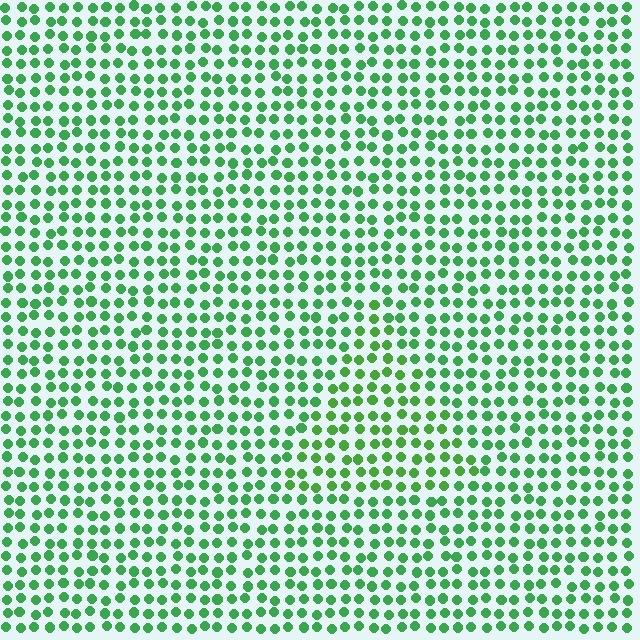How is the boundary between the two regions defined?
The boundary is defined purely by a slight shift in hue (about 18 degrees). Spacing, size, and orientation are identical on both sides.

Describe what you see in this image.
The image is filled with small green elements in a uniform arrangement. A triangle-shaped region is visible where the elements are tinted to a slightly different hue, forming a subtle color boundary.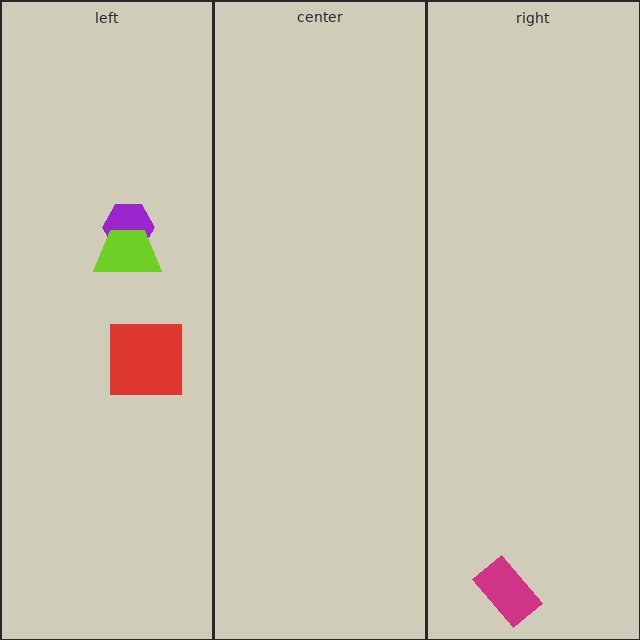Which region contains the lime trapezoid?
The left region.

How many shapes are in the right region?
1.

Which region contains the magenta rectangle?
The right region.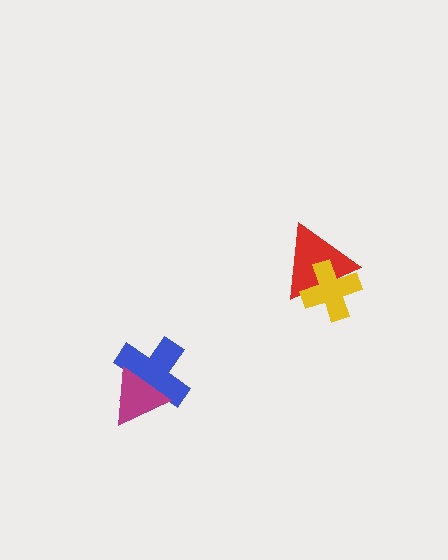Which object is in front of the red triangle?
The yellow cross is in front of the red triangle.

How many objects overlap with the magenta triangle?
1 object overlaps with the magenta triangle.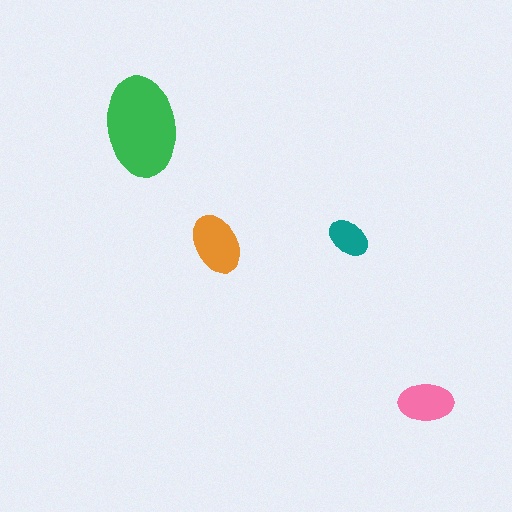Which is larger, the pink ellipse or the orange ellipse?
The orange one.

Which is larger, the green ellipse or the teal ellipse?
The green one.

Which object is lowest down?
The pink ellipse is bottommost.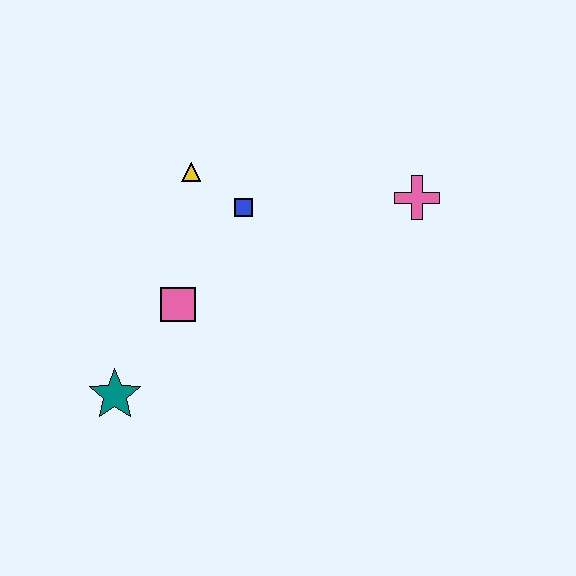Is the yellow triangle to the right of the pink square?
Yes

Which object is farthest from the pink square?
The pink cross is farthest from the pink square.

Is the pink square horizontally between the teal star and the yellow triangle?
Yes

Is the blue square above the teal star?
Yes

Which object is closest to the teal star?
The pink square is closest to the teal star.